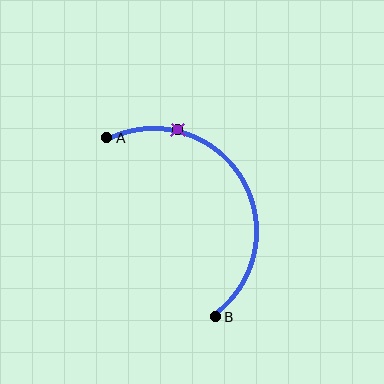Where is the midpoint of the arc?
The arc midpoint is the point on the curve farthest from the straight line joining A and B. It sits to the right of that line.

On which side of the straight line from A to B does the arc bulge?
The arc bulges to the right of the straight line connecting A and B.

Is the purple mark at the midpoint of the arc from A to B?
No. The purple mark lies on the arc but is closer to endpoint A. The arc midpoint would be at the point on the curve equidistant along the arc from both A and B.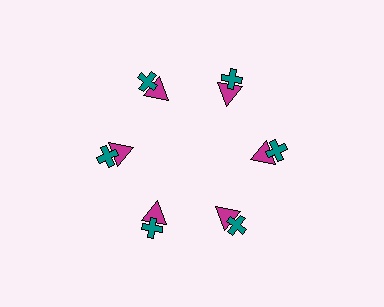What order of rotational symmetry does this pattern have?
This pattern has 6-fold rotational symmetry.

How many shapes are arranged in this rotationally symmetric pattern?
There are 12 shapes, arranged in 6 groups of 2.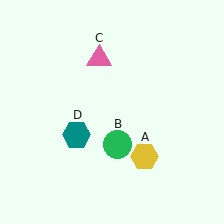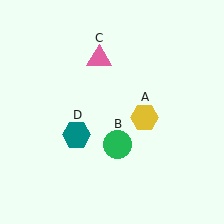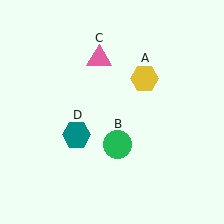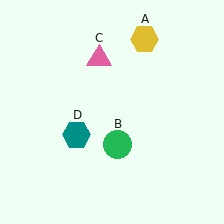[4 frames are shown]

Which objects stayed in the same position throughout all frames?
Green circle (object B) and pink triangle (object C) and teal hexagon (object D) remained stationary.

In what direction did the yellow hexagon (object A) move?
The yellow hexagon (object A) moved up.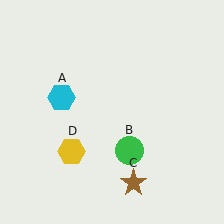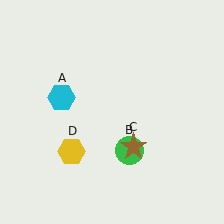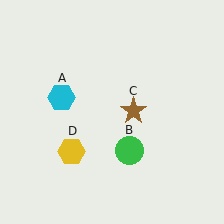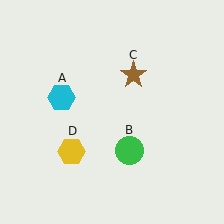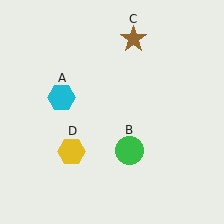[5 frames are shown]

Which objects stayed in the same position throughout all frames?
Cyan hexagon (object A) and green circle (object B) and yellow hexagon (object D) remained stationary.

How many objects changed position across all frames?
1 object changed position: brown star (object C).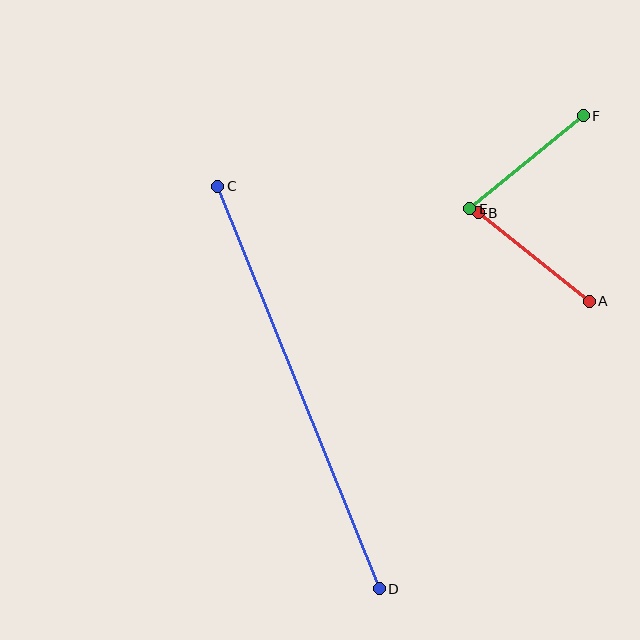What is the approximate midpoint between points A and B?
The midpoint is at approximately (534, 257) pixels.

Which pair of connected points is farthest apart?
Points C and D are farthest apart.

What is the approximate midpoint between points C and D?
The midpoint is at approximately (298, 387) pixels.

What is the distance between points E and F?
The distance is approximately 147 pixels.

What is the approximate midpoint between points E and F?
The midpoint is at approximately (527, 162) pixels.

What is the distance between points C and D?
The distance is approximately 434 pixels.